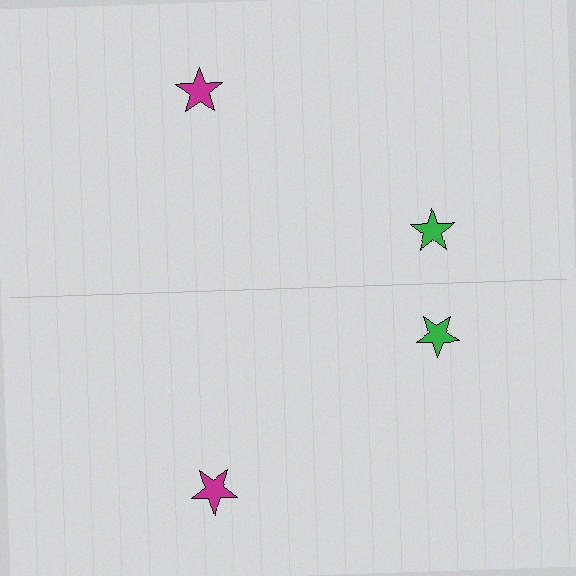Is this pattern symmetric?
Yes, this pattern has bilateral (reflection) symmetry.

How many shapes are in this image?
There are 4 shapes in this image.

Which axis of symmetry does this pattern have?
The pattern has a horizontal axis of symmetry running through the center of the image.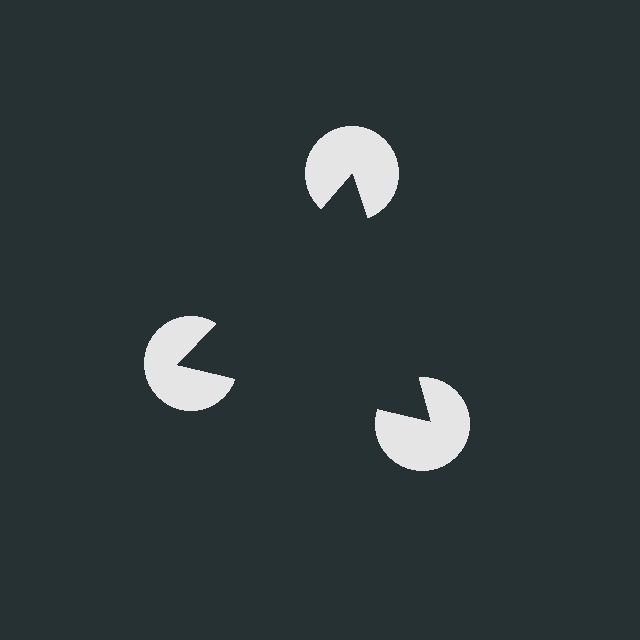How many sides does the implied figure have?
3 sides.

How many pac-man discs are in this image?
There are 3 — one at each vertex of the illusory triangle.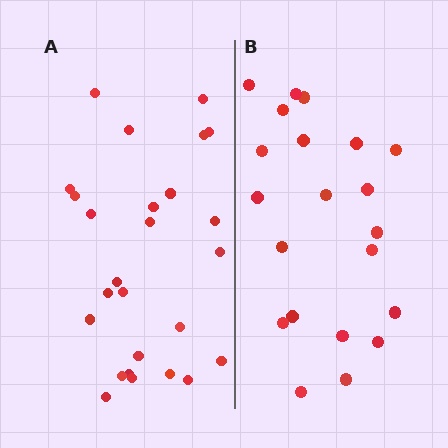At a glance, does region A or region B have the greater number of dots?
Region A (the left region) has more dots.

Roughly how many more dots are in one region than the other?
Region A has about 5 more dots than region B.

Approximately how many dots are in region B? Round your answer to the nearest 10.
About 20 dots. (The exact count is 21, which rounds to 20.)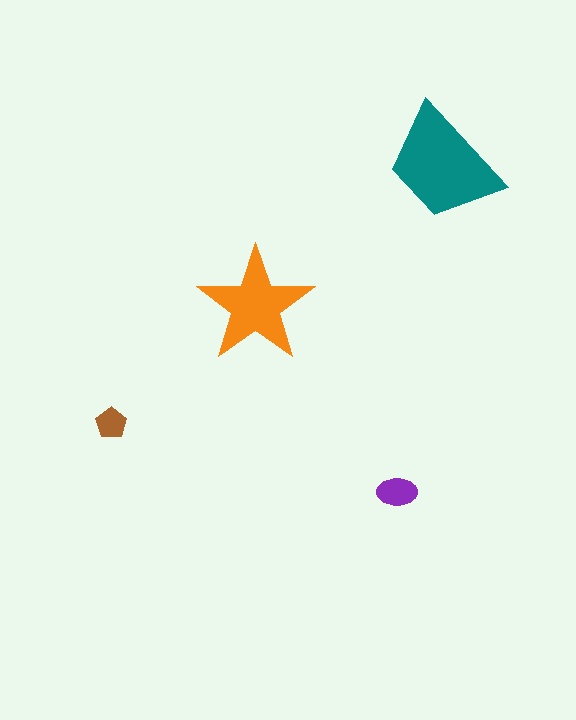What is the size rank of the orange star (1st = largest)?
2nd.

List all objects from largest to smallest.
The teal trapezoid, the orange star, the purple ellipse, the brown pentagon.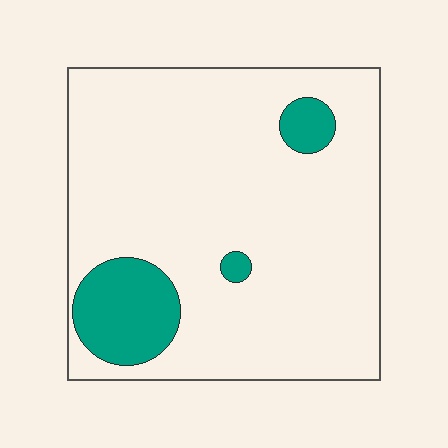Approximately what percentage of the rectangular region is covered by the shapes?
Approximately 15%.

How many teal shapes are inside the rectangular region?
3.